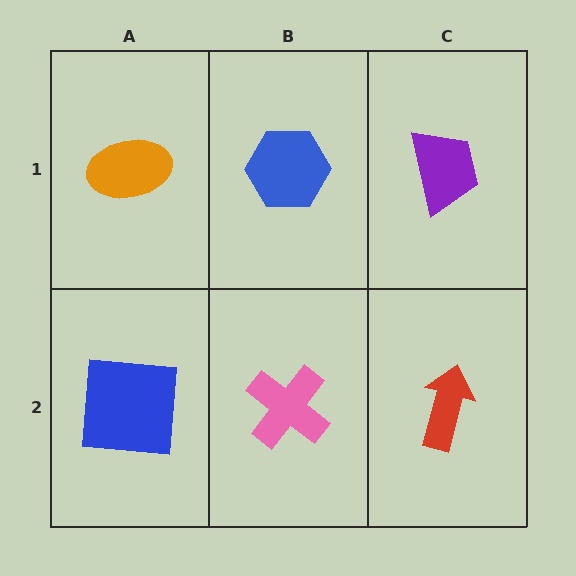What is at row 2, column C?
A red arrow.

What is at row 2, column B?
A pink cross.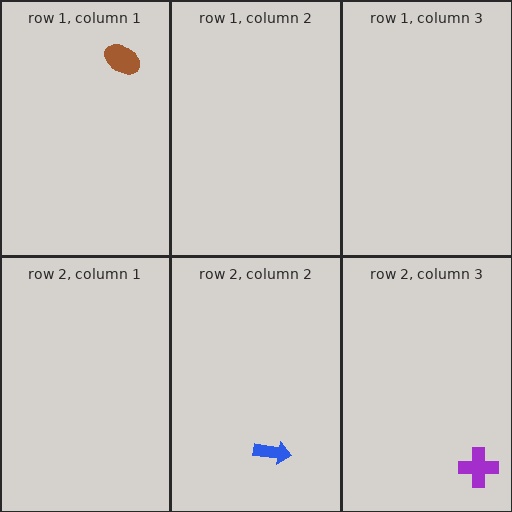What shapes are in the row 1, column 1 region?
The brown ellipse.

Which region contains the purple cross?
The row 2, column 3 region.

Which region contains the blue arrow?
The row 2, column 2 region.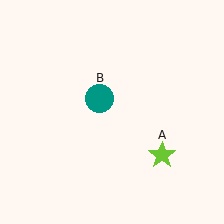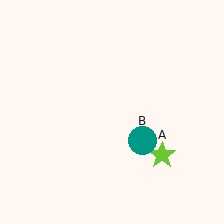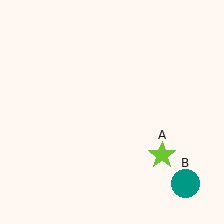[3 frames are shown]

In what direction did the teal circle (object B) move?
The teal circle (object B) moved down and to the right.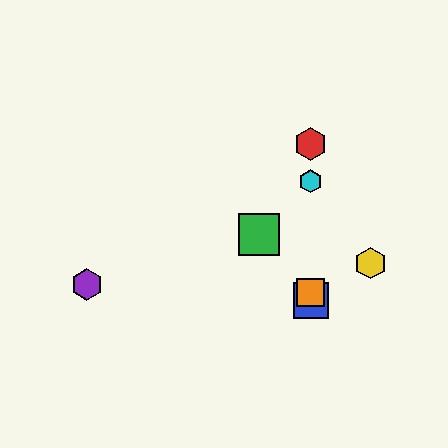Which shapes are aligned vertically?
The red hexagon, the blue square, the orange square, the cyan hexagon are aligned vertically.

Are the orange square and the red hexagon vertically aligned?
Yes, both are at x≈311.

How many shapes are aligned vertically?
4 shapes (the red hexagon, the blue square, the orange square, the cyan hexagon) are aligned vertically.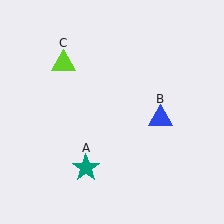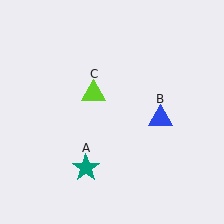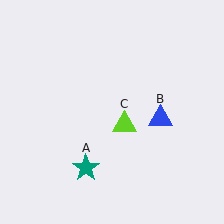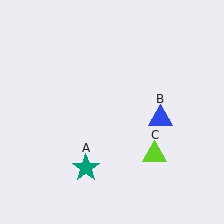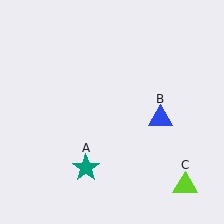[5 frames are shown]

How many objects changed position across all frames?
1 object changed position: lime triangle (object C).